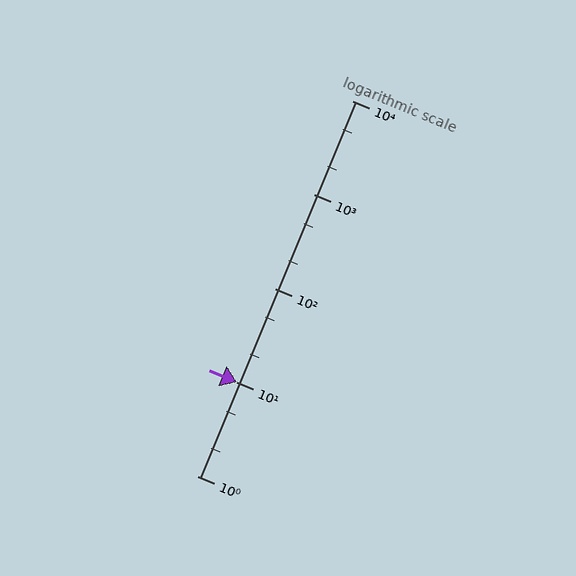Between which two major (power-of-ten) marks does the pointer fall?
The pointer is between 1 and 10.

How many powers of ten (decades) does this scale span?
The scale spans 4 decades, from 1 to 10000.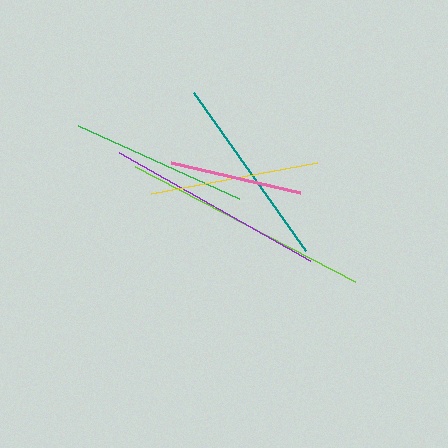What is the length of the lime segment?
The lime segment is approximately 248 pixels long.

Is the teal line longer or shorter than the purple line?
The purple line is longer than the teal line.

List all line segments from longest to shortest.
From longest to shortest: lime, purple, teal, green, yellow, pink.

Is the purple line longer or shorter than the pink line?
The purple line is longer than the pink line.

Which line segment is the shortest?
The pink line is the shortest at approximately 132 pixels.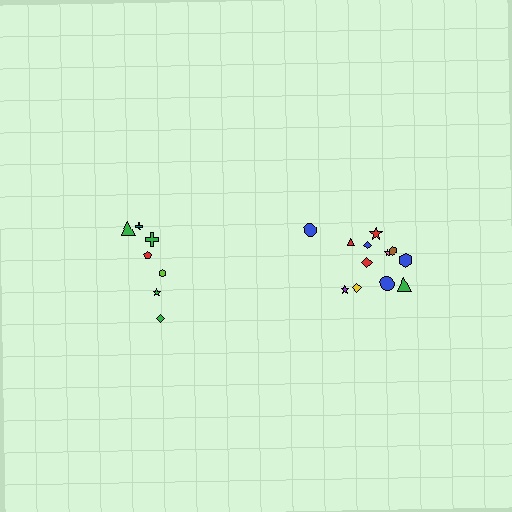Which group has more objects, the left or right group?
The right group.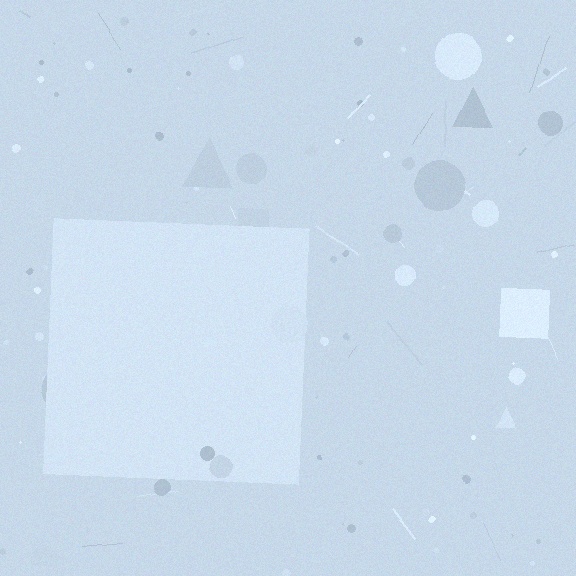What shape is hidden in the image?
A square is hidden in the image.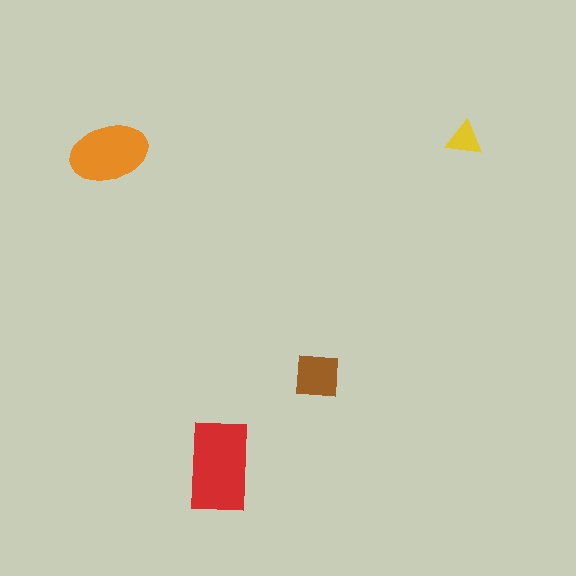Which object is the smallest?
The yellow triangle.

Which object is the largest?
The red rectangle.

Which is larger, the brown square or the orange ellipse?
The orange ellipse.